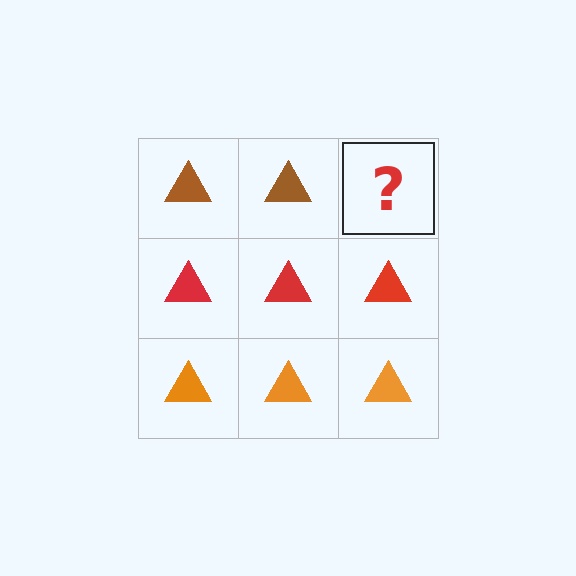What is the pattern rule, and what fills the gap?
The rule is that each row has a consistent color. The gap should be filled with a brown triangle.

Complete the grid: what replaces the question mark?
The question mark should be replaced with a brown triangle.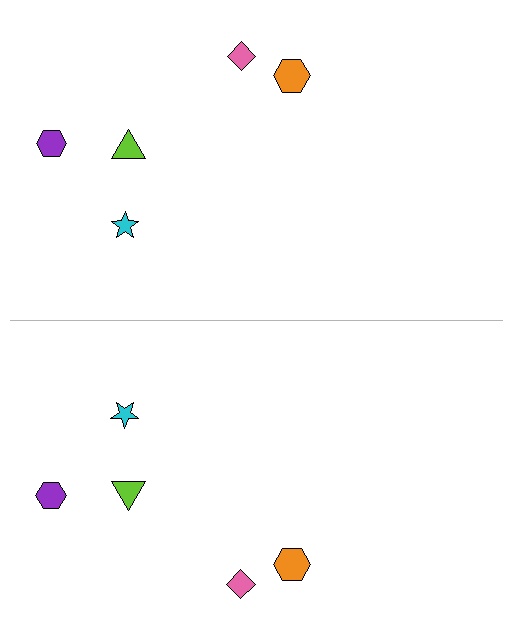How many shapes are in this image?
There are 10 shapes in this image.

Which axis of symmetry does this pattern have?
The pattern has a horizontal axis of symmetry running through the center of the image.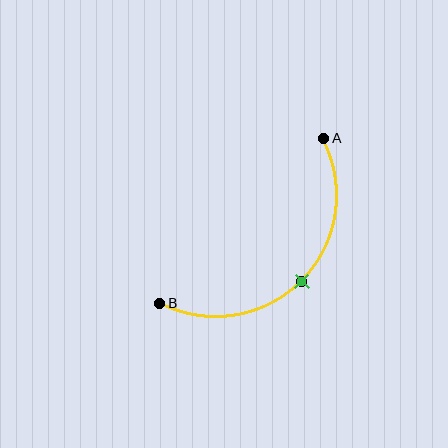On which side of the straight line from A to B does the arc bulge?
The arc bulges below and to the right of the straight line connecting A and B.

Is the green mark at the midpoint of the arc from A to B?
Yes. The green mark lies on the arc at equal arc-length from both A and B — it is the arc midpoint.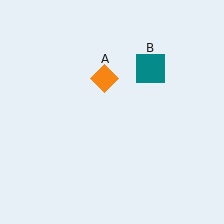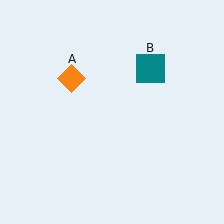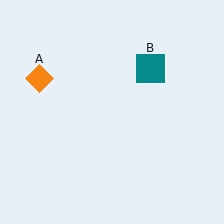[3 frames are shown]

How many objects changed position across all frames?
1 object changed position: orange diamond (object A).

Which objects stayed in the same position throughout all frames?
Teal square (object B) remained stationary.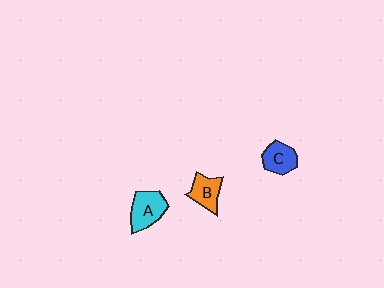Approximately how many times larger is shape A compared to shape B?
Approximately 1.3 times.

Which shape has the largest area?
Shape A (cyan).